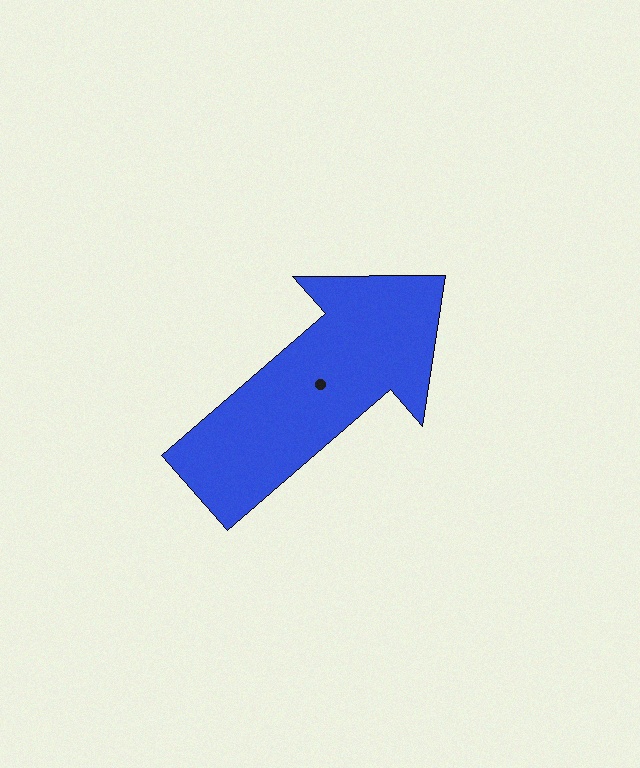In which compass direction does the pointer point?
Northeast.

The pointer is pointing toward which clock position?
Roughly 2 o'clock.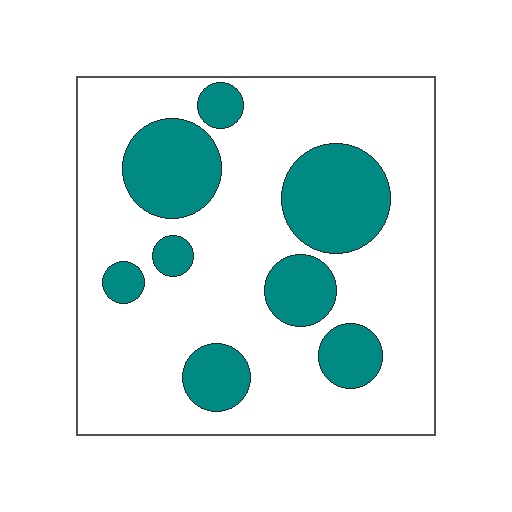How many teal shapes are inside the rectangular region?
8.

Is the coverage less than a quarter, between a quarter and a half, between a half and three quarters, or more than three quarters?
Between a quarter and a half.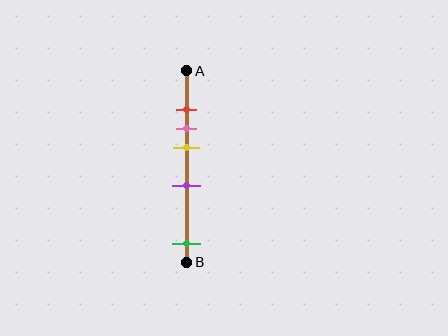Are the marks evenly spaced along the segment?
No, the marks are not evenly spaced.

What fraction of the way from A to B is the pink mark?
The pink mark is approximately 30% (0.3) of the way from A to B.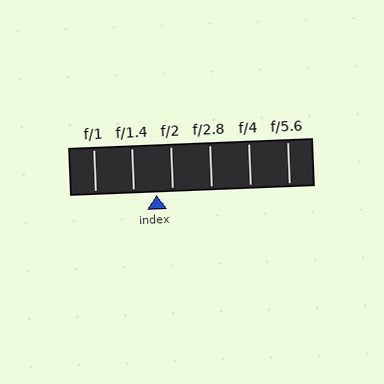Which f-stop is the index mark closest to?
The index mark is closest to f/2.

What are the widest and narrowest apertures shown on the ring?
The widest aperture shown is f/1 and the narrowest is f/5.6.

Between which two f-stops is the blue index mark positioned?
The index mark is between f/1.4 and f/2.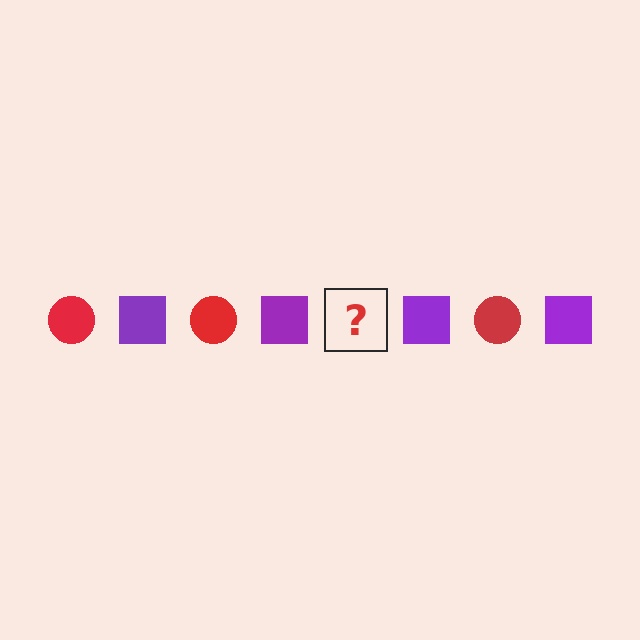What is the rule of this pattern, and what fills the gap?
The rule is that the pattern alternates between red circle and purple square. The gap should be filled with a red circle.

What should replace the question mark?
The question mark should be replaced with a red circle.